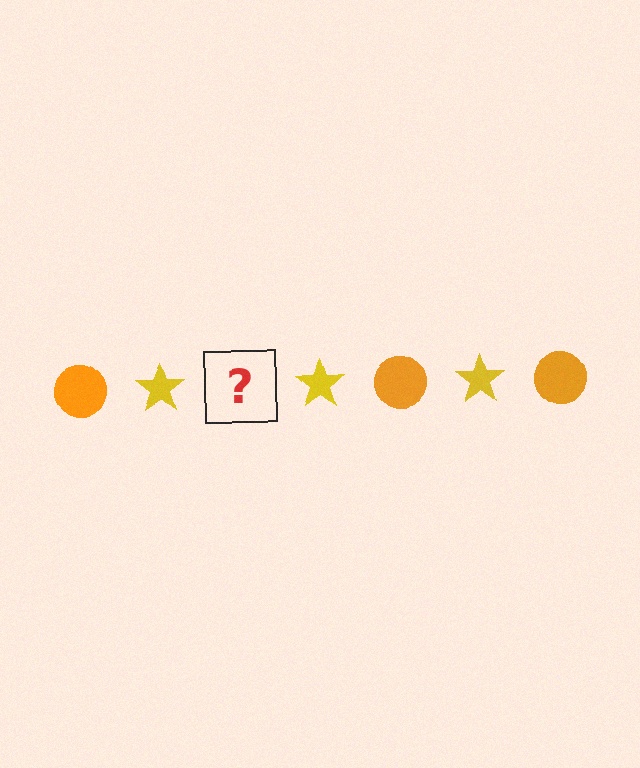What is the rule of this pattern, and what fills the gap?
The rule is that the pattern alternates between orange circle and yellow star. The gap should be filled with an orange circle.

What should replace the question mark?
The question mark should be replaced with an orange circle.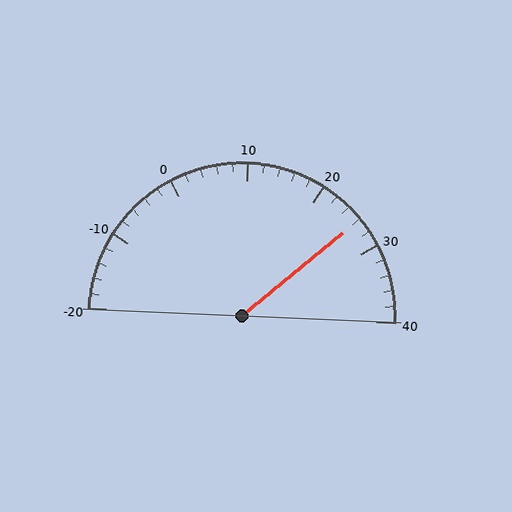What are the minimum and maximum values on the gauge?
The gauge ranges from -20 to 40.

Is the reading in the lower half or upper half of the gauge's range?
The reading is in the upper half of the range (-20 to 40).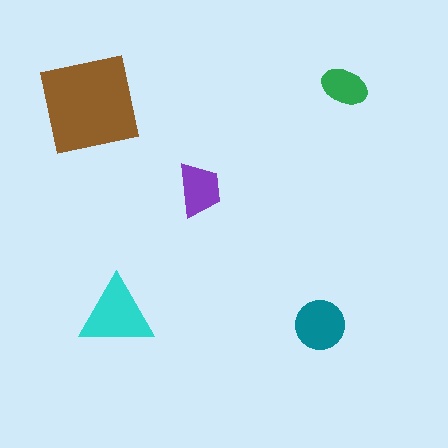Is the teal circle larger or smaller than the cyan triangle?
Smaller.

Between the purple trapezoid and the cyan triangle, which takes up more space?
The cyan triangle.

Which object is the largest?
The brown square.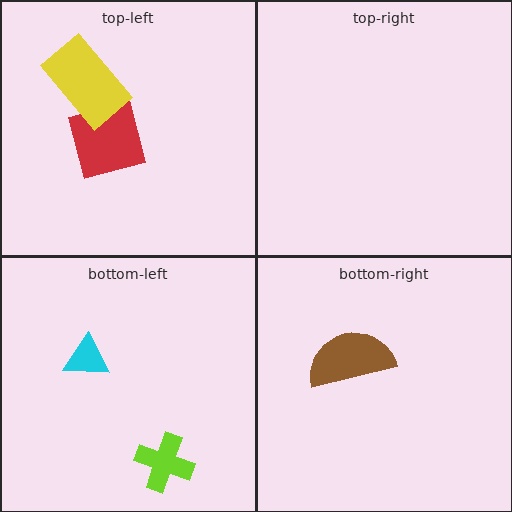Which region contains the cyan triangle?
The bottom-left region.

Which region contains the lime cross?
The bottom-left region.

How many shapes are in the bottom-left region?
2.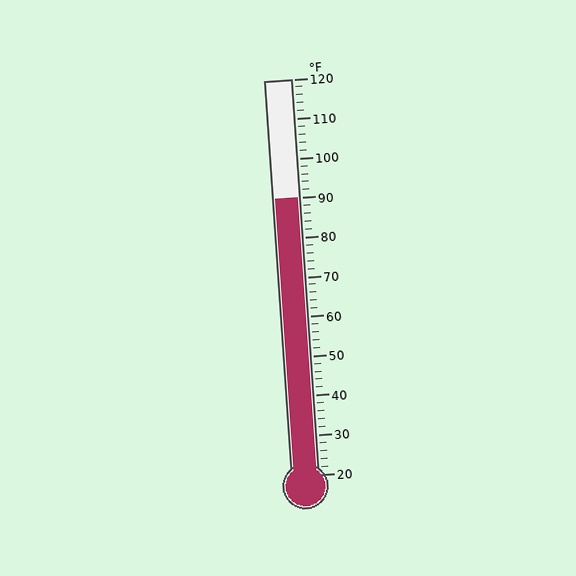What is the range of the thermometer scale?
The thermometer scale ranges from 20°F to 120°F.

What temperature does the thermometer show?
The thermometer shows approximately 90°F.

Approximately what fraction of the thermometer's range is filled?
The thermometer is filled to approximately 70% of its range.